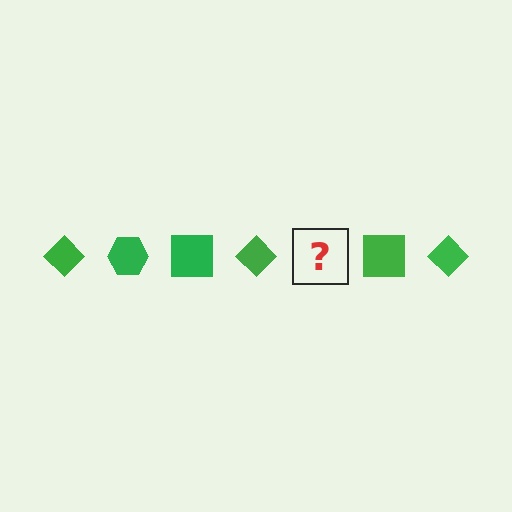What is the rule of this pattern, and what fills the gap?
The rule is that the pattern cycles through diamond, hexagon, square shapes in green. The gap should be filled with a green hexagon.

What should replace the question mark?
The question mark should be replaced with a green hexagon.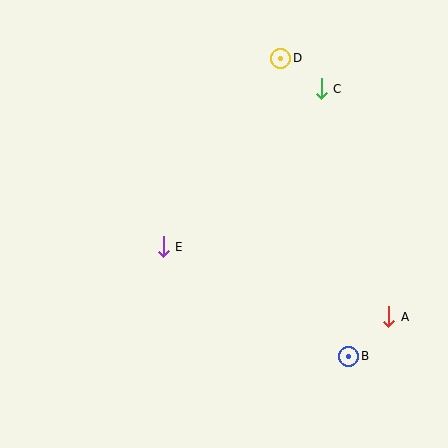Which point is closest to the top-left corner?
Point D is closest to the top-left corner.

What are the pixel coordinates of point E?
Point E is at (163, 247).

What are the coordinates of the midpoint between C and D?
The midpoint between C and D is at (301, 74).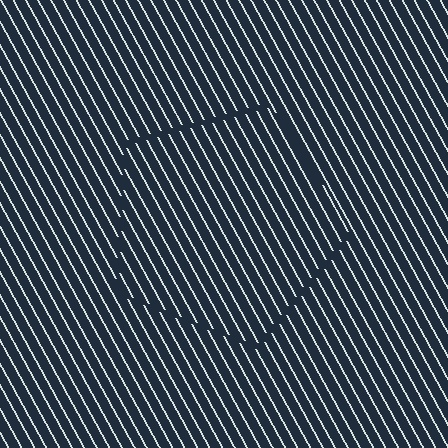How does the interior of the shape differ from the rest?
The interior of the shape contains the same grating, shifted by half a period — the contour is defined by the phase discontinuity where line-ends from the inner and outer gratings abut.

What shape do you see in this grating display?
An illusory pentagon. The interior of the shape contains the same grating, shifted by half a period — the contour is defined by the phase discontinuity where line-ends from the inner and outer gratings abut.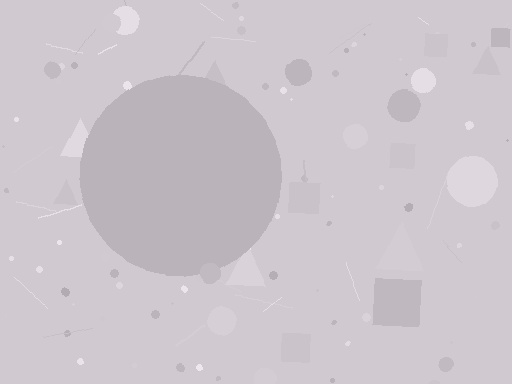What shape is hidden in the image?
A circle is hidden in the image.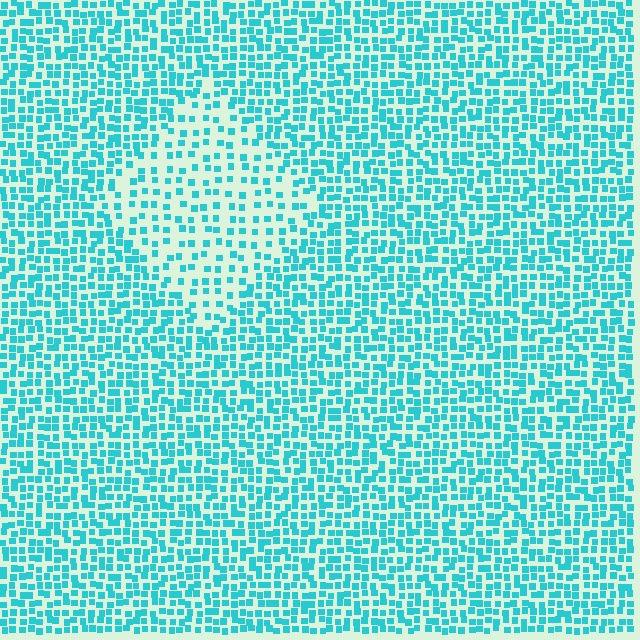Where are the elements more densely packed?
The elements are more densely packed outside the diamond boundary.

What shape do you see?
I see a diamond.